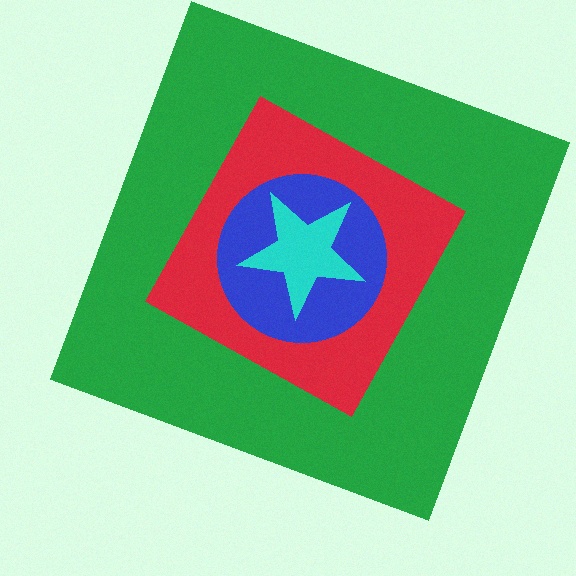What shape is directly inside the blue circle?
The cyan star.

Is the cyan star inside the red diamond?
Yes.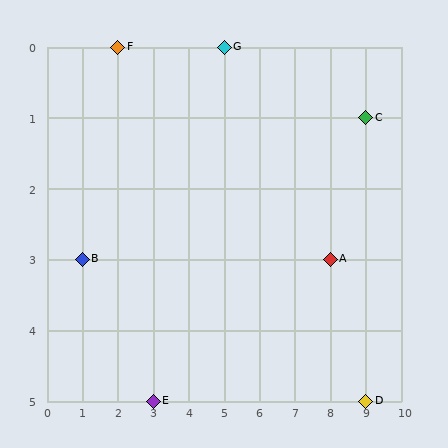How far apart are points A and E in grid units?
Points A and E are 5 columns and 2 rows apart (about 5.4 grid units diagonally).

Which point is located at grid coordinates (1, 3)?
Point B is at (1, 3).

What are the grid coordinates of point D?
Point D is at grid coordinates (9, 5).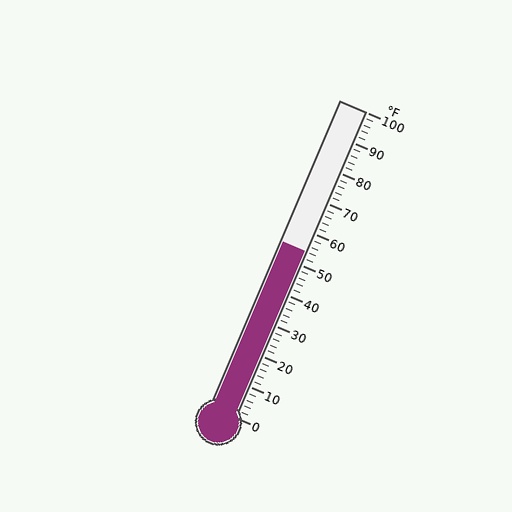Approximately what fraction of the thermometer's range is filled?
The thermometer is filled to approximately 55% of its range.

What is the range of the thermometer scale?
The thermometer scale ranges from 0°F to 100°F.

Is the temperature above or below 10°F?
The temperature is above 10°F.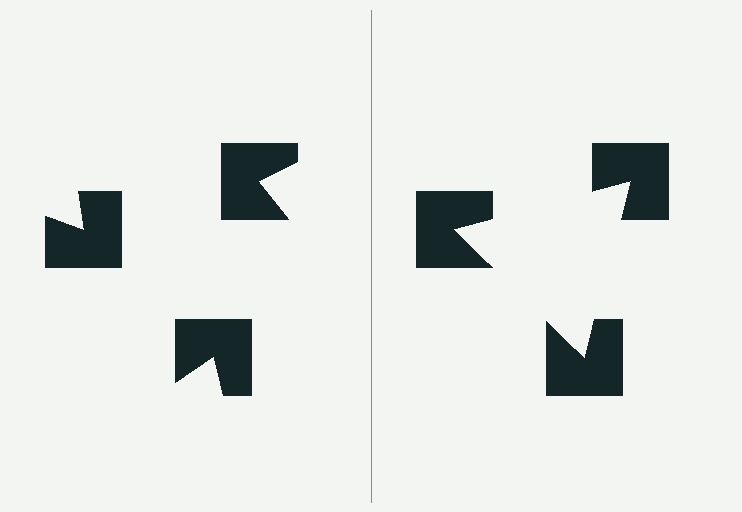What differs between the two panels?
The notched squares are positioned identically on both sides; only the wedge orientations differ. On the right they align to a triangle; on the left they are misaligned.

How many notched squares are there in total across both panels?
6 — 3 on each side.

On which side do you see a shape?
An illusory triangle appears on the right side. On the left side the wedge cuts are rotated, so no coherent shape forms.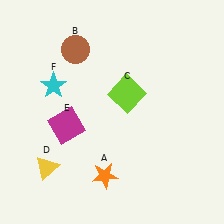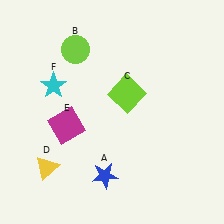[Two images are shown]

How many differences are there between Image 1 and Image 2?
There are 2 differences between the two images.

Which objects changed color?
A changed from orange to blue. B changed from brown to lime.